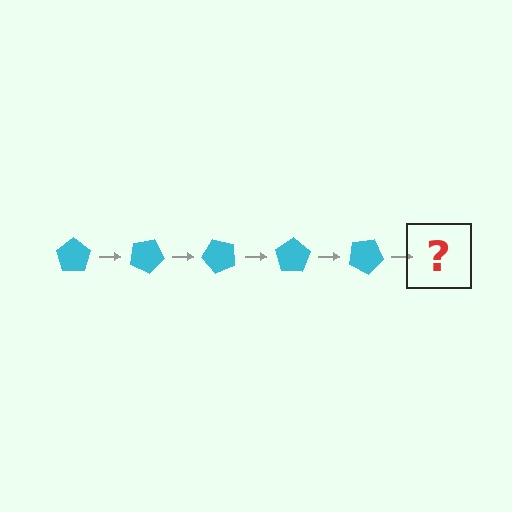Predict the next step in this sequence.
The next step is a cyan pentagon rotated 125 degrees.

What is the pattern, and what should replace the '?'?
The pattern is that the pentagon rotates 25 degrees each step. The '?' should be a cyan pentagon rotated 125 degrees.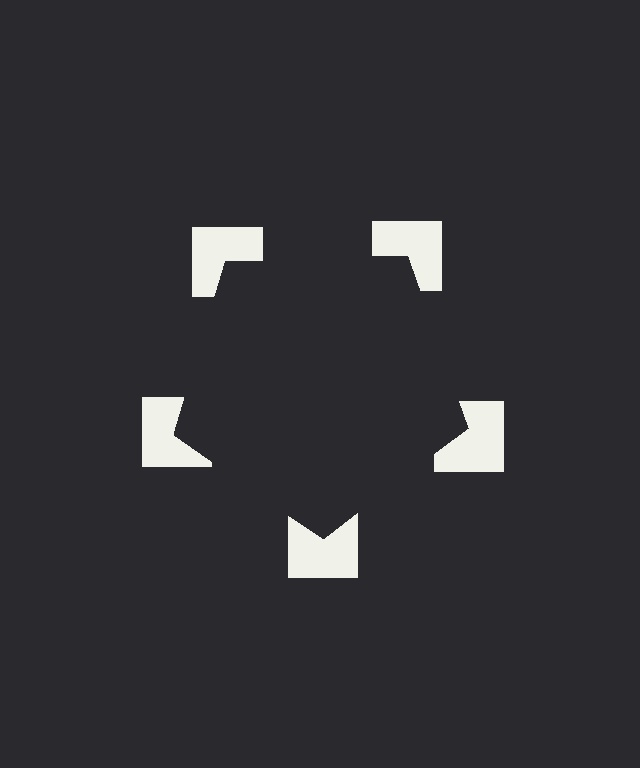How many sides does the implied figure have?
5 sides.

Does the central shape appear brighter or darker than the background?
It typically appears slightly darker than the background, even though no actual brightness change is drawn.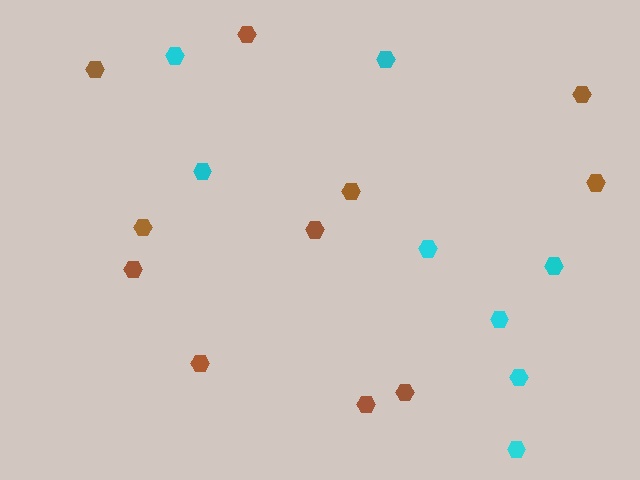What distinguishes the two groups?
There are 2 groups: one group of cyan hexagons (8) and one group of brown hexagons (11).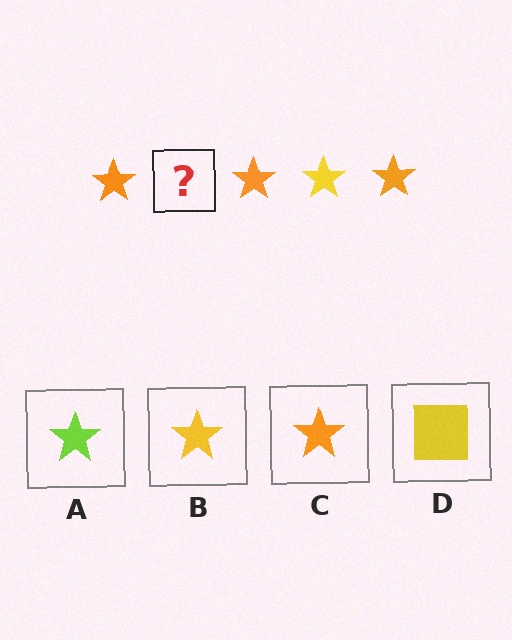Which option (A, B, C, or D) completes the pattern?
B.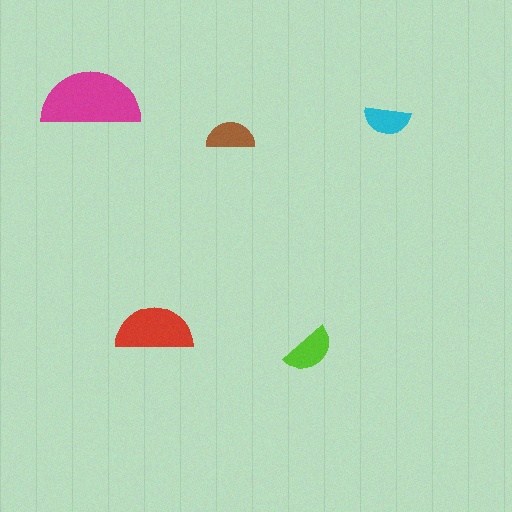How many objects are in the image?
There are 5 objects in the image.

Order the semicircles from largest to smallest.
the magenta one, the red one, the lime one, the brown one, the cyan one.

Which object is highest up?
The magenta semicircle is topmost.